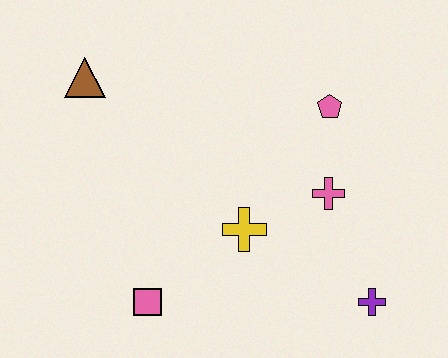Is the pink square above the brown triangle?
No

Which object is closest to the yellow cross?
The pink cross is closest to the yellow cross.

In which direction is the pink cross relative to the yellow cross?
The pink cross is to the right of the yellow cross.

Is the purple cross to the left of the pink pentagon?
No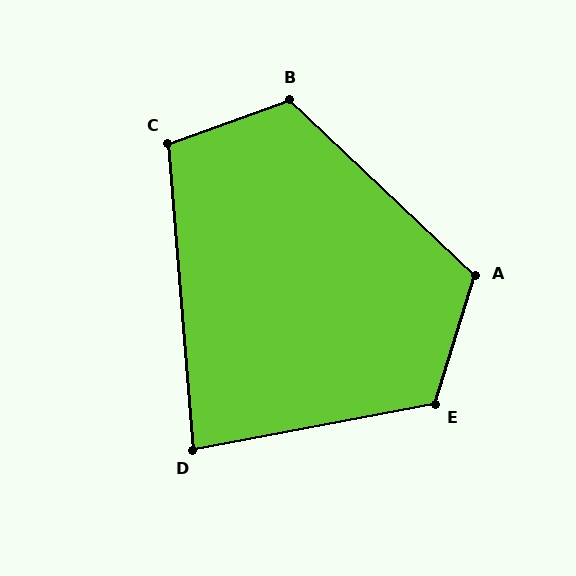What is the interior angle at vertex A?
Approximately 116 degrees (obtuse).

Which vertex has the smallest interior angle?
D, at approximately 84 degrees.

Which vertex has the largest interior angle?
E, at approximately 118 degrees.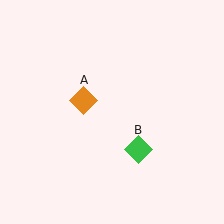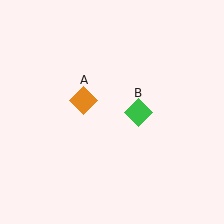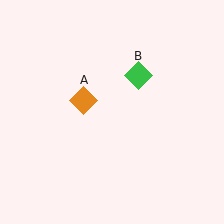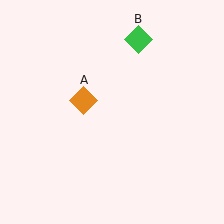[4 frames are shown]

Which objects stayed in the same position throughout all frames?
Orange diamond (object A) remained stationary.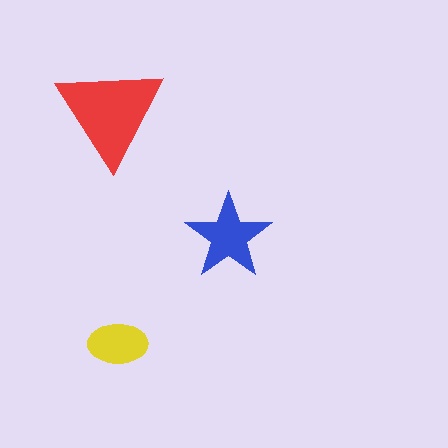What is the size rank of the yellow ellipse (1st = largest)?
3rd.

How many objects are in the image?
There are 3 objects in the image.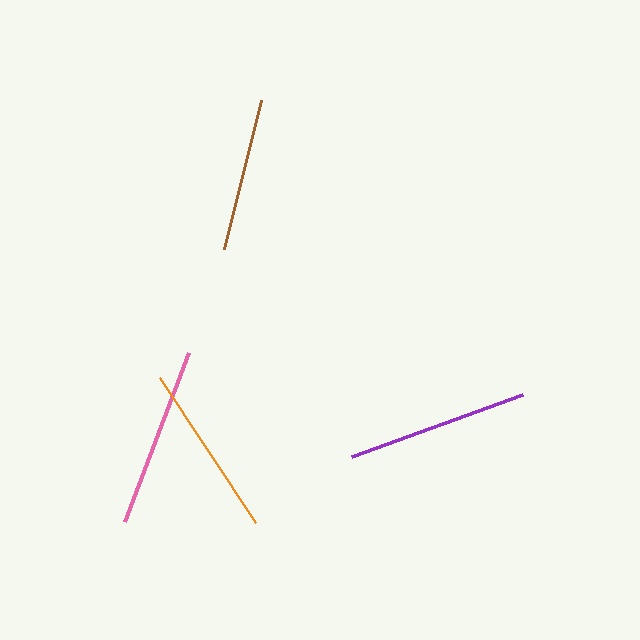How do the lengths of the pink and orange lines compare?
The pink and orange lines are approximately the same length.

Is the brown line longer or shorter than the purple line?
The purple line is longer than the brown line.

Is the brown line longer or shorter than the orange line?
The orange line is longer than the brown line.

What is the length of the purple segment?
The purple segment is approximately 182 pixels long.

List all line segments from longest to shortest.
From longest to shortest: purple, pink, orange, brown.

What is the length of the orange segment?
The orange segment is approximately 173 pixels long.